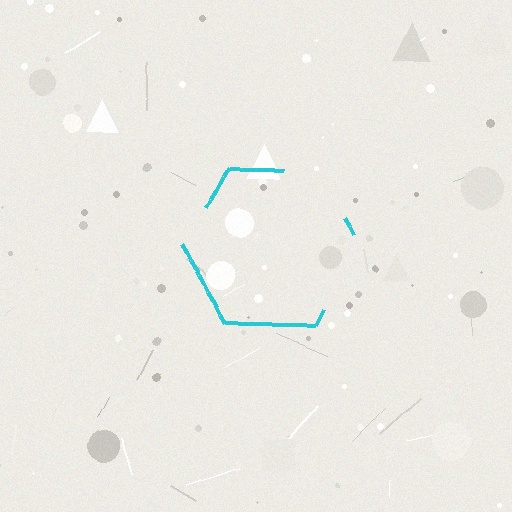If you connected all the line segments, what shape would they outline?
They would outline a hexagon.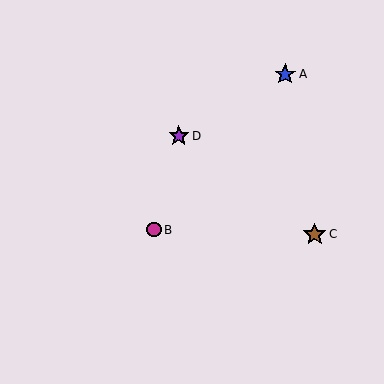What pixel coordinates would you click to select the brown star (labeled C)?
Click at (315, 234) to select the brown star C.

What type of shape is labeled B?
Shape B is a magenta circle.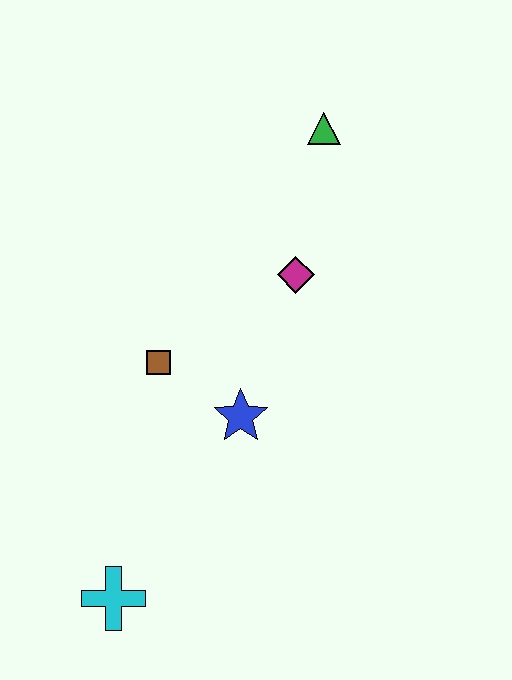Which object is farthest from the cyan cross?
The green triangle is farthest from the cyan cross.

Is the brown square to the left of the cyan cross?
No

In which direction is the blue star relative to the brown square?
The blue star is to the right of the brown square.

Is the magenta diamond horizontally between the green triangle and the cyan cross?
Yes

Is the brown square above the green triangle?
No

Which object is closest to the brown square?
The blue star is closest to the brown square.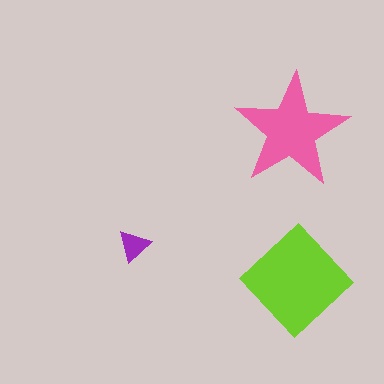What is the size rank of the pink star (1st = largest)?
2nd.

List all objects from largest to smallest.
The lime diamond, the pink star, the purple triangle.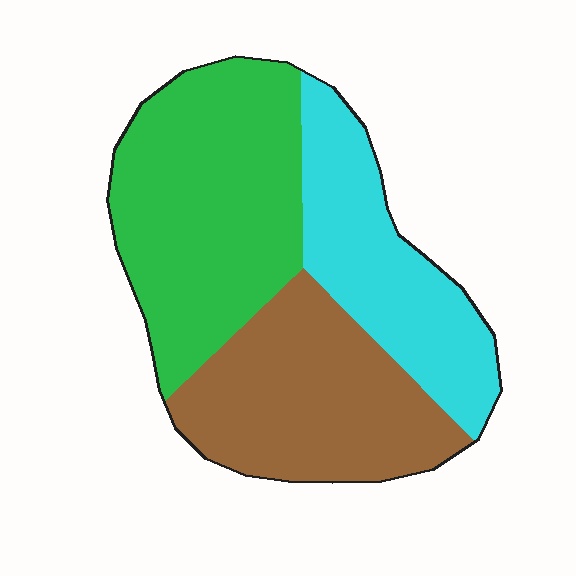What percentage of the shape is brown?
Brown covers roughly 35% of the shape.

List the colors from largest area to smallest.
From largest to smallest: green, brown, cyan.